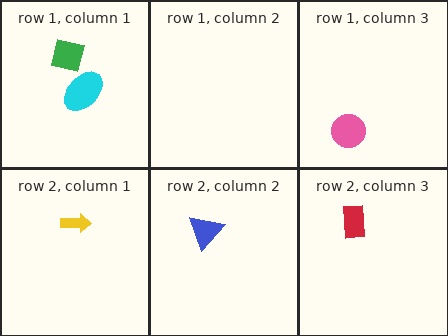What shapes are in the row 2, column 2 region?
The blue triangle.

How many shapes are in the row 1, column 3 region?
1.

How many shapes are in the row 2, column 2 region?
1.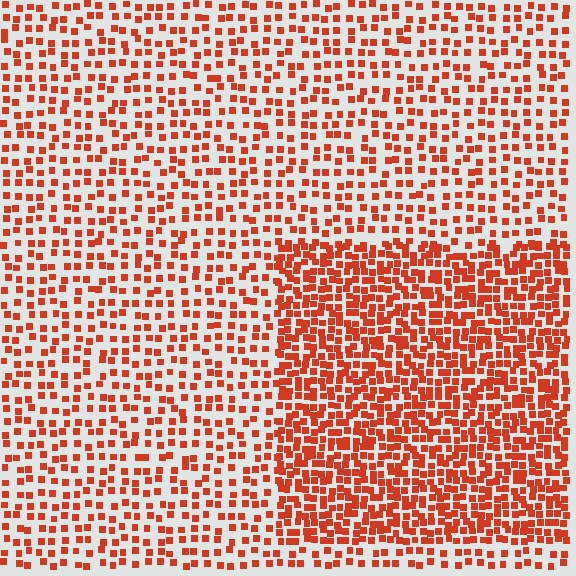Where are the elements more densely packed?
The elements are more densely packed inside the rectangle boundary.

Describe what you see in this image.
The image contains small red elements arranged at two different densities. A rectangle-shaped region is visible where the elements are more densely packed than the surrounding area.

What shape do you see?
I see a rectangle.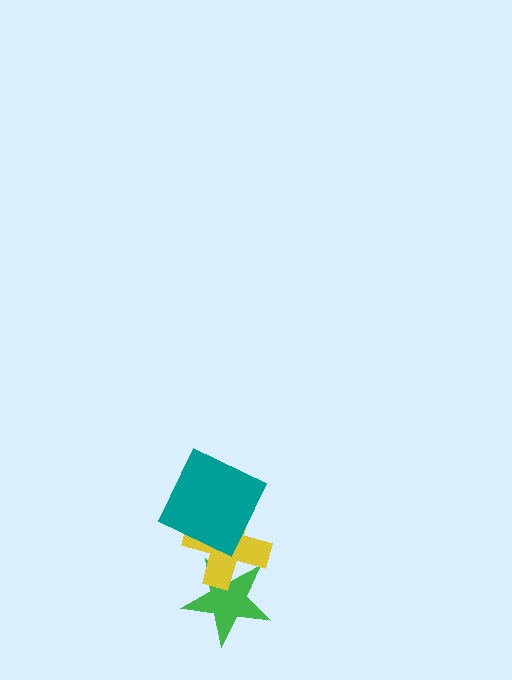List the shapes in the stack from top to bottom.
From top to bottom: the teal square, the yellow cross, the green star.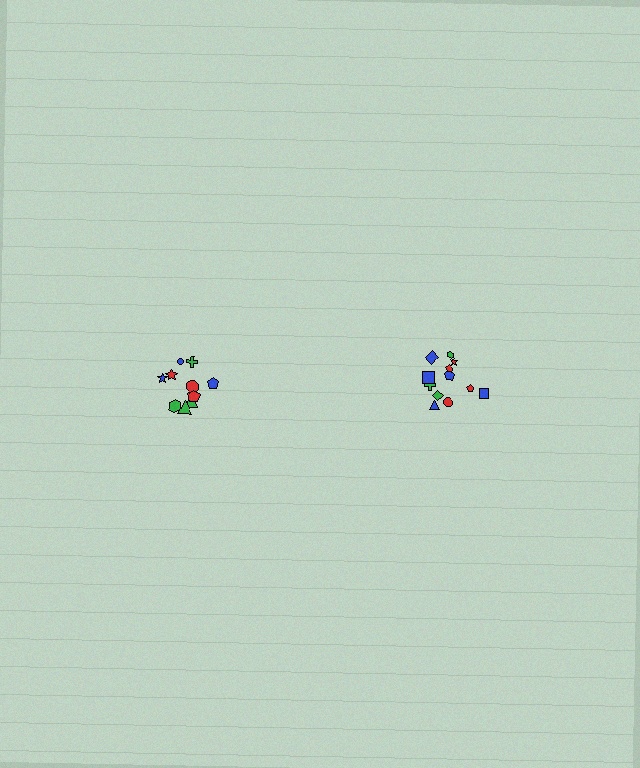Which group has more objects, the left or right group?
The right group.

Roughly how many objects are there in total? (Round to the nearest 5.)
Roughly 20 objects in total.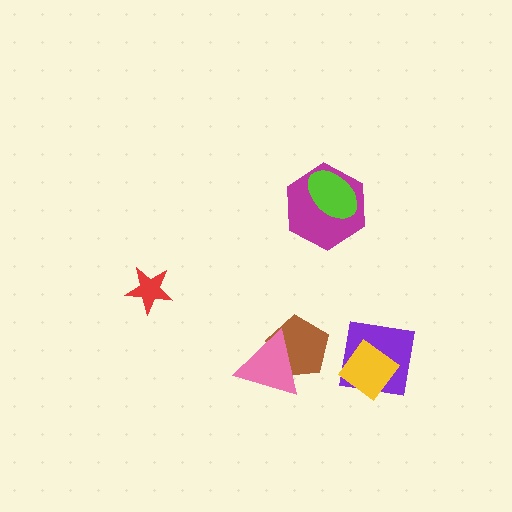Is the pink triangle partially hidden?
No, no other shape covers it.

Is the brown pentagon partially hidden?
Yes, it is partially covered by another shape.